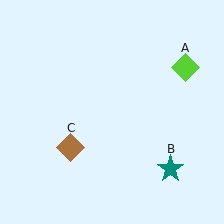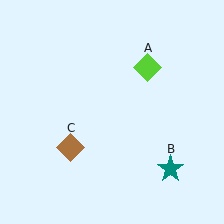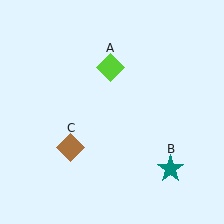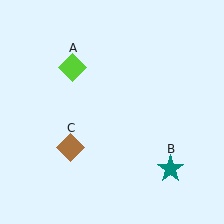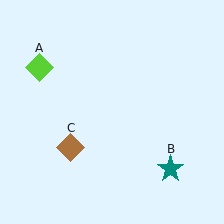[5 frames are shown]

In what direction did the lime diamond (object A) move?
The lime diamond (object A) moved left.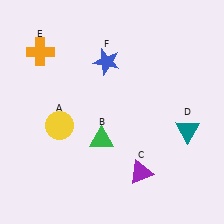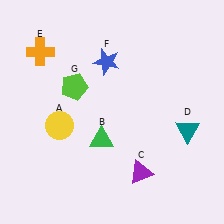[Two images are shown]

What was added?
A lime pentagon (G) was added in Image 2.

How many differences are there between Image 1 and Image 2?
There is 1 difference between the two images.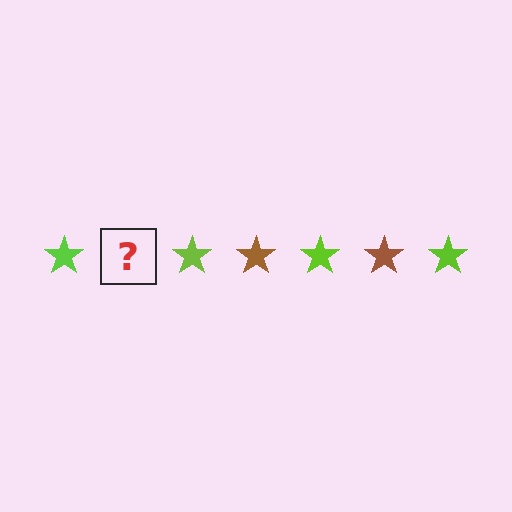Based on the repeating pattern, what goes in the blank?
The blank should be a brown star.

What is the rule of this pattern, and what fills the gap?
The rule is that the pattern cycles through lime, brown stars. The gap should be filled with a brown star.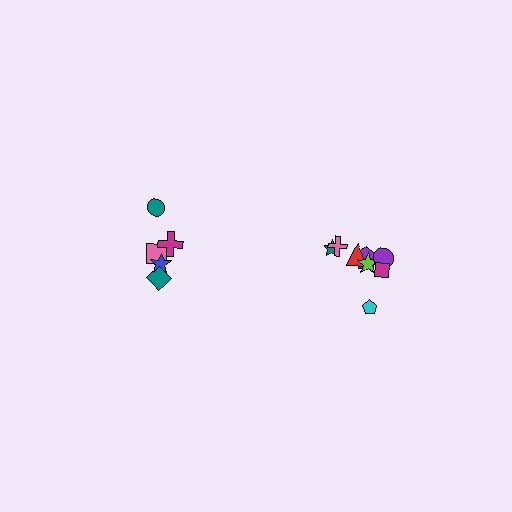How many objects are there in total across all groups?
There are 13 objects.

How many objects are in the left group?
There are 5 objects.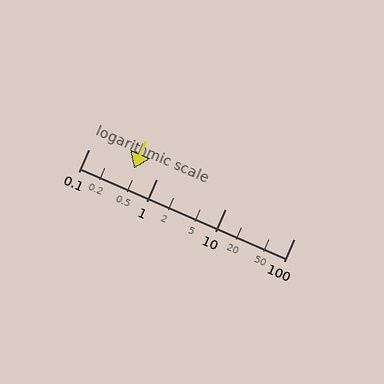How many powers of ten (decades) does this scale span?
The scale spans 3 decades, from 0.1 to 100.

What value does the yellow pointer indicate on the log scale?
The pointer indicates approximately 0.46.